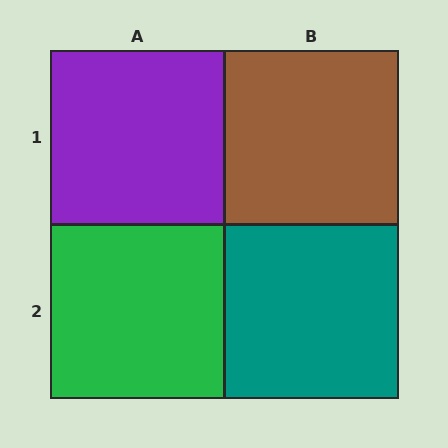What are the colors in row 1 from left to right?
Purple, brown.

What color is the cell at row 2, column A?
Green.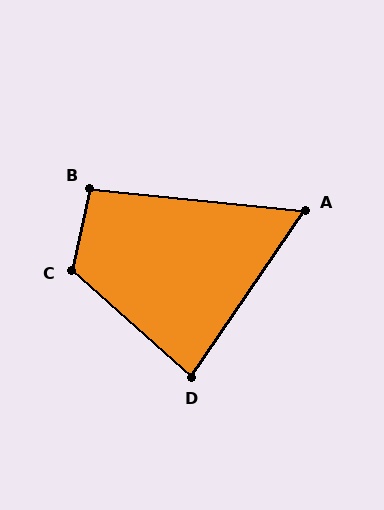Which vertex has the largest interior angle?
C, at approximately 119 degrees.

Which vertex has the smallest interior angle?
A, at approximately 61 degrees.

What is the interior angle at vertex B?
Approximately 97 degrees (obtuse).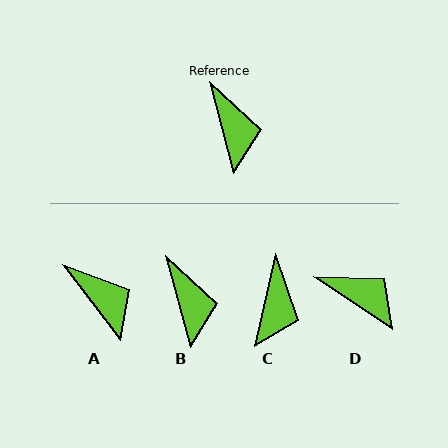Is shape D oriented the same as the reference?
No, it is off by about 41 degrees.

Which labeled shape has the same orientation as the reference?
B.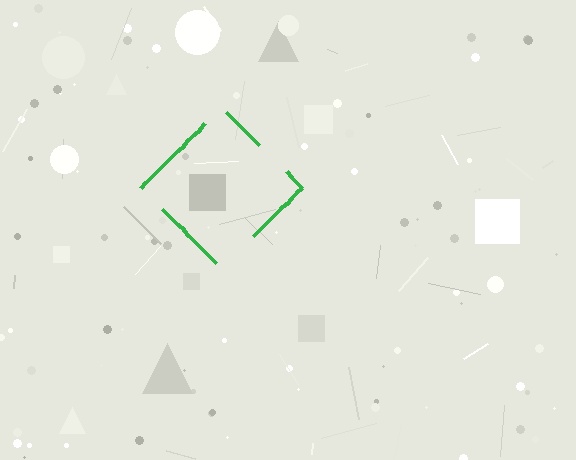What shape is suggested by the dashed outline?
The dashed outline suggests a diamond.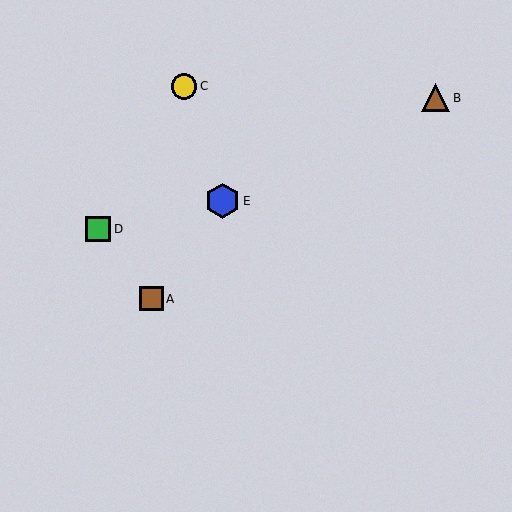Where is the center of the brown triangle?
The center of the brown triangle is at (436, 98).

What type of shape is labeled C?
Shape C is a yellow circle.